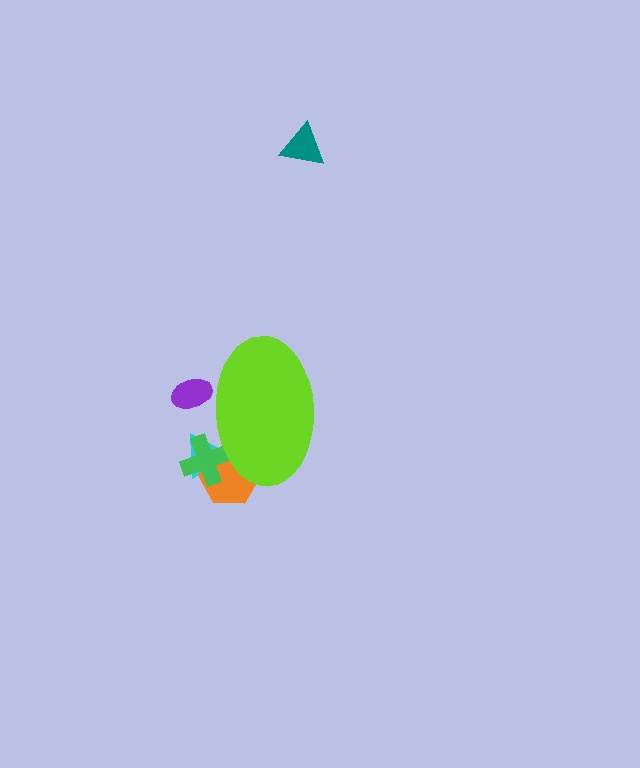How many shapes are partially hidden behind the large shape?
4 shapes are partially hidden.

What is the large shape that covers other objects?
A lime ellipse.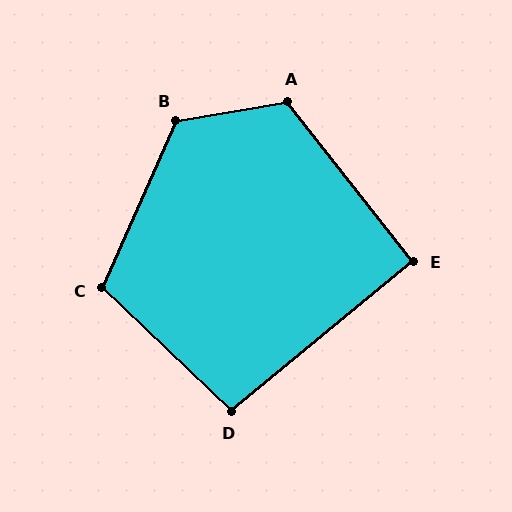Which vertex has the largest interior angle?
B, at approximately 124 degrees.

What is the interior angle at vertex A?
Approximately 119 degrees (obtuse).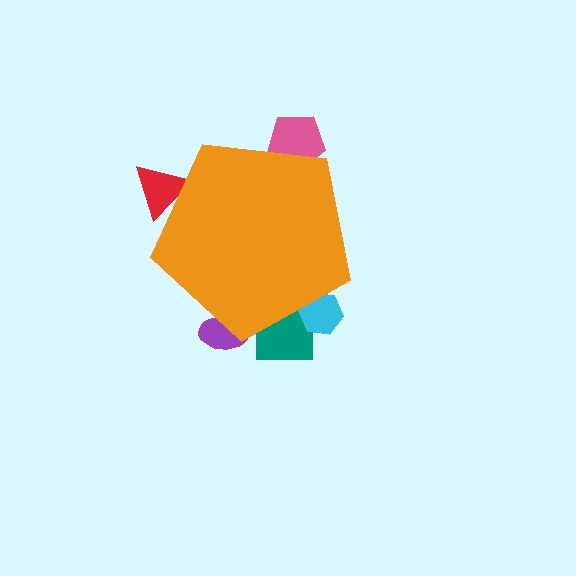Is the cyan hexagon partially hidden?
Yes, the cyan hexagon is partially hidden behind the orange pentagon.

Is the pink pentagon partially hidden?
Yes, the pink pentagon is partially hidden behind the orange pentagon.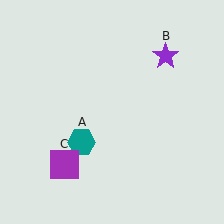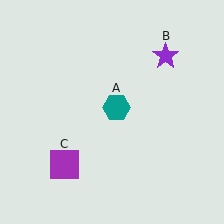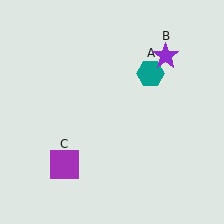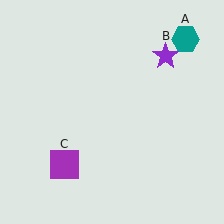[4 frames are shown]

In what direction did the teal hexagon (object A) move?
The teal hexagon (object A) moved up and to the right.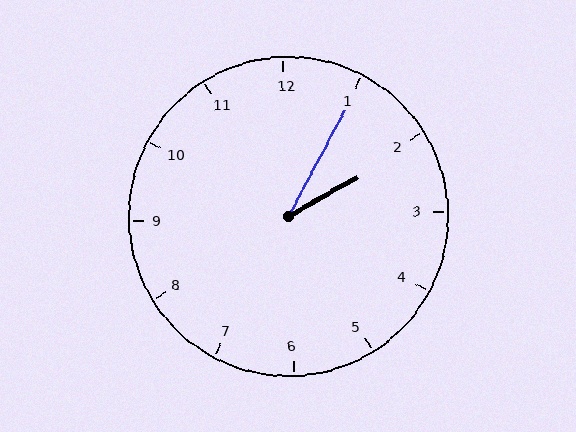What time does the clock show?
2:05.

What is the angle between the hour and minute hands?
Approximately 32 degrees.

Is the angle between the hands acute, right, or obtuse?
It is acute.